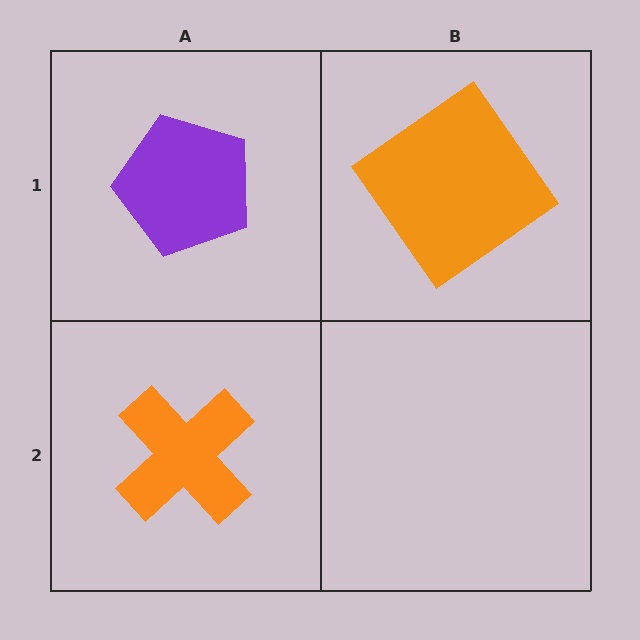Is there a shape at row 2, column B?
No, that cell is empty.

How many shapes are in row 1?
2 shapes.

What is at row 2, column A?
An orange cross.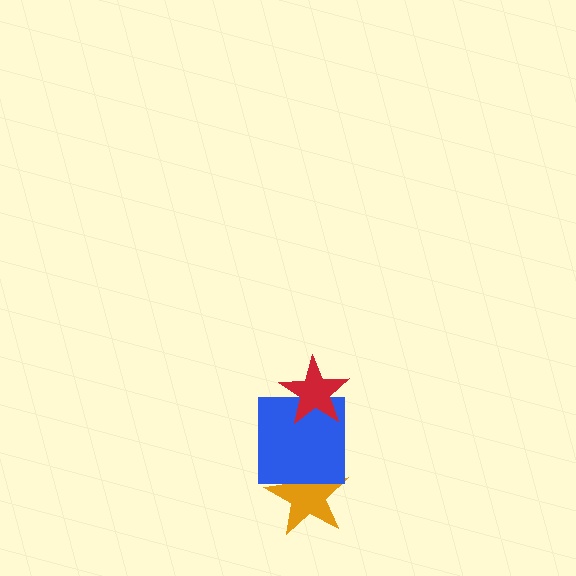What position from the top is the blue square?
The blue square is 2nd from the top.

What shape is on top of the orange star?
The blue square is on top of the orange star.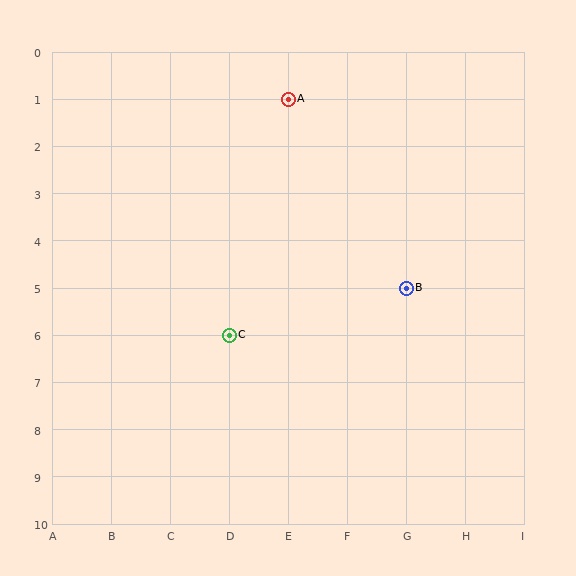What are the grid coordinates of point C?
Point C is at grid coordinates (D, 6).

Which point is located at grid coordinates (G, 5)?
Point B is at (G, 5).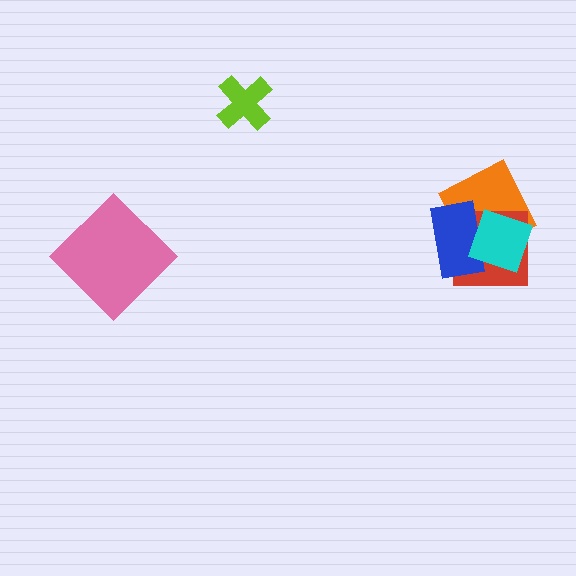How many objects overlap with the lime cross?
0 objects overlap with the lime cross.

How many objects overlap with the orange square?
3 objects overlap with the orange square.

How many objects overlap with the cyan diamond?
3 objects overlap with the cyan diamond.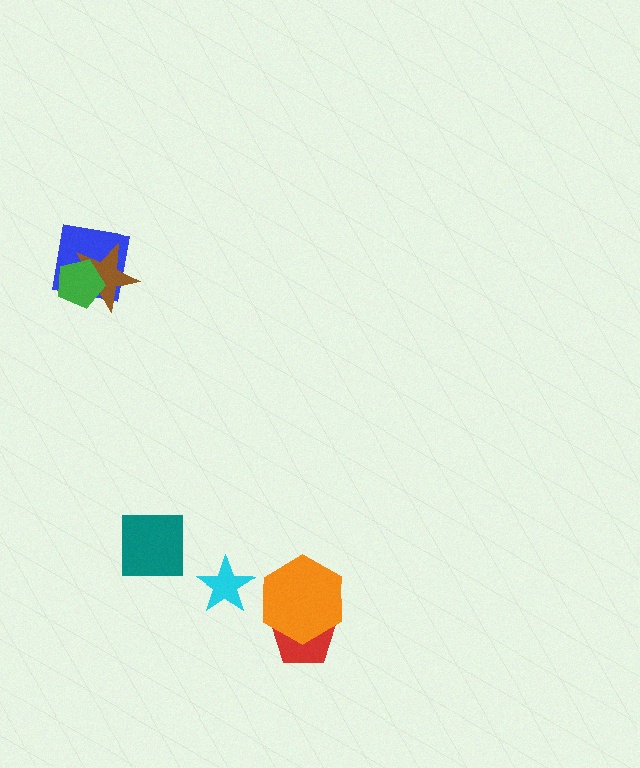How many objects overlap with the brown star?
2 objects overlap with the brown star.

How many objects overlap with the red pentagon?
1 object overlaps with the red pentagon.